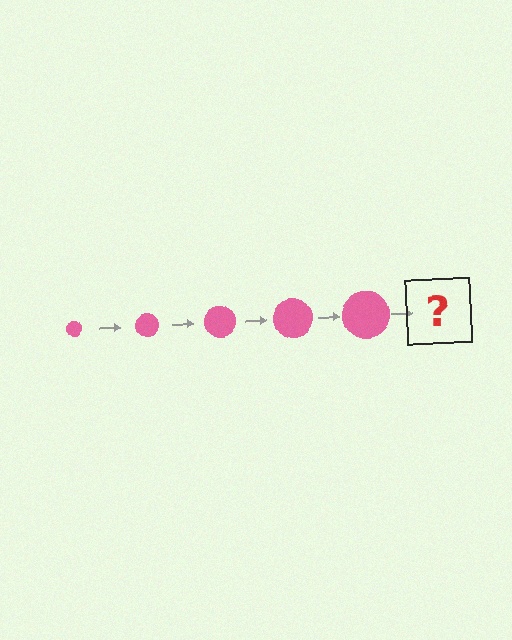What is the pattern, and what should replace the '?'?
The pattern is that the circle gets progressively larger each step. The '?' should be a pink circle, larger than the previous one.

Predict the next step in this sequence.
The next step is a pink circle, larger than the previous one.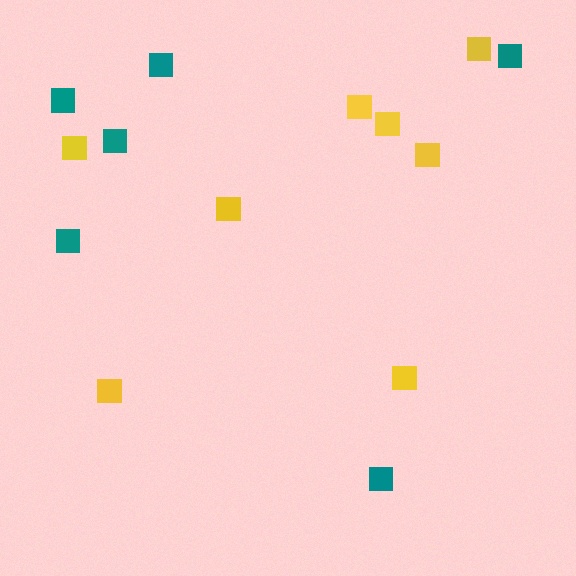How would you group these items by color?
There are 2 groups: one group of yellow squares (8) and one group of teal squares (6).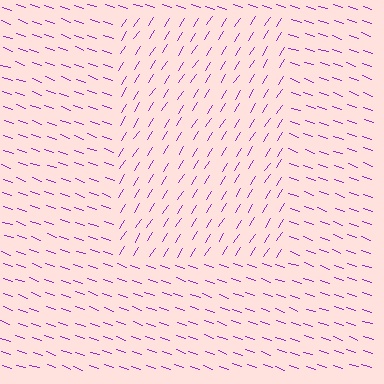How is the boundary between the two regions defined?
The boundary is defined purely by a change in line orientation (approximately 76 degrees difference). All lines are the same color and thickness.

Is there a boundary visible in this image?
Yes, there is a texture boundary formed by a change in line orientation.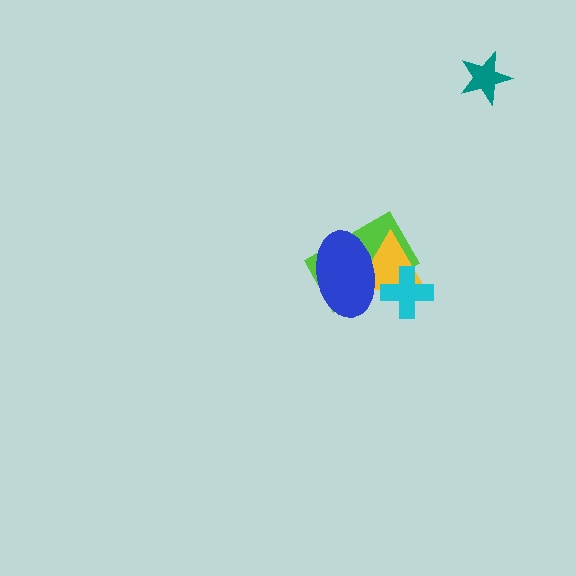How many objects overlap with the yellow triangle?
3 objects overlap with the yellow triangle.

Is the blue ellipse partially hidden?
No, no other shape covers it.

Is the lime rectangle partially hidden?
Yes, it is partially covered by another shape.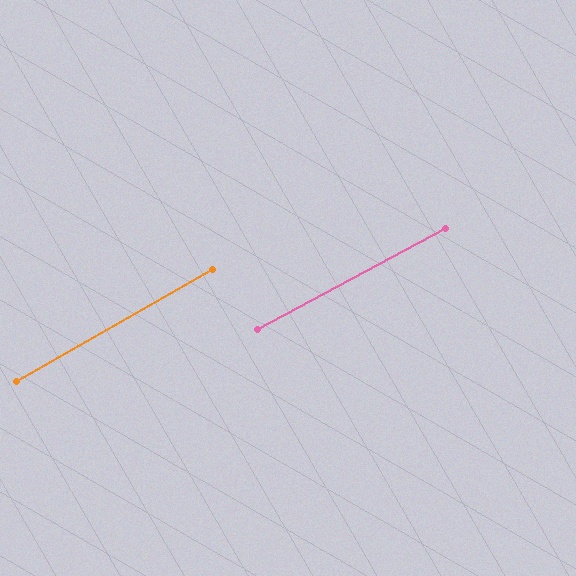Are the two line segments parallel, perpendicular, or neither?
Parallel — their directions differ by only 1.5°.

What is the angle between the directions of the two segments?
Approximately 2 degrees.